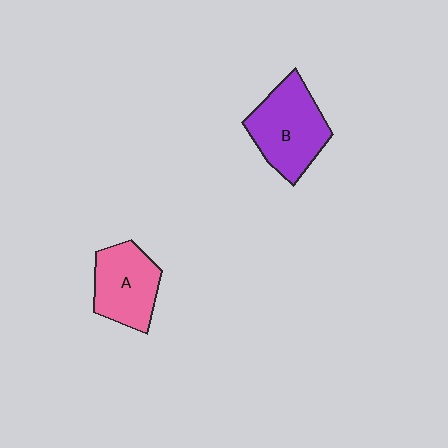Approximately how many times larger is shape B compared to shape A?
Approximately 1.2 times.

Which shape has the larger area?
Shape B (purple).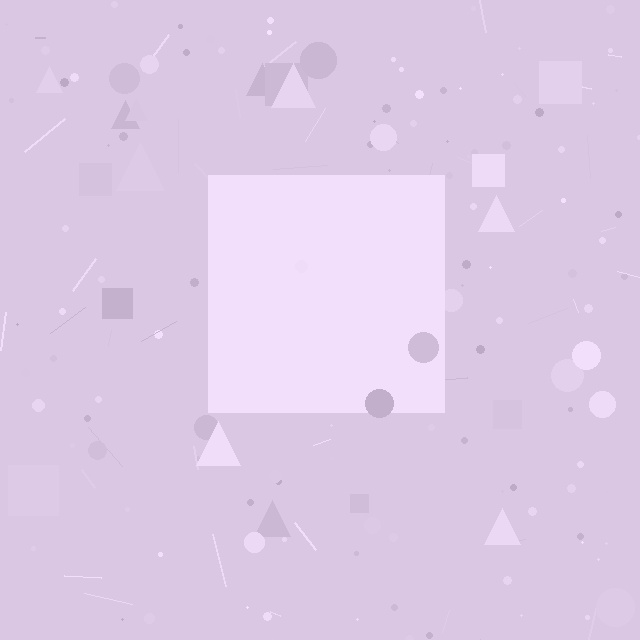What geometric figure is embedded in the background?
A square is embedded in the background.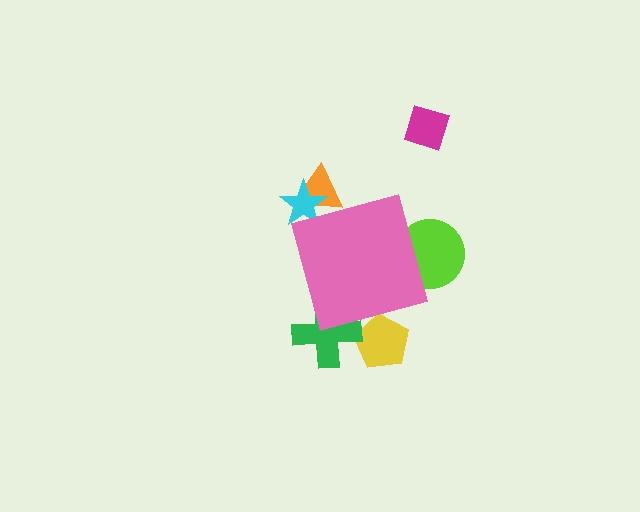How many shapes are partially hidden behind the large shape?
5 shapes are partially hidden.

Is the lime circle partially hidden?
Yes, the lime circle is partially hidden behind the pink diamond.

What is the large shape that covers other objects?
A pink diamond.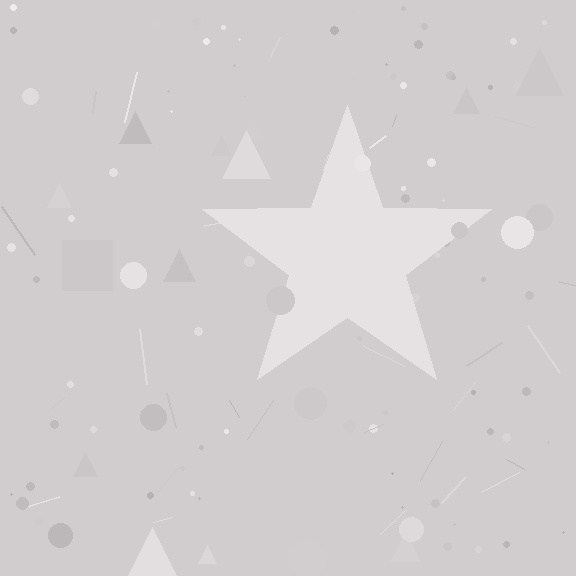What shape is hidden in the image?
A star is hidden in the image.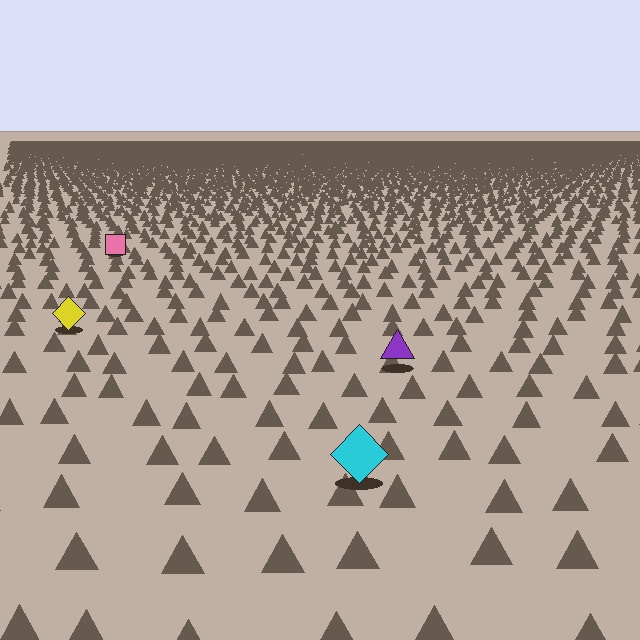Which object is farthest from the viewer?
The pink square is farthest from the viewer. It appears smaller and the ground texture around it is denser.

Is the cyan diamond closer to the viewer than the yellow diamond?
Yes. The cyan diamond is closer — you can tell from the texture gradient: the ground texture is coarser near it.